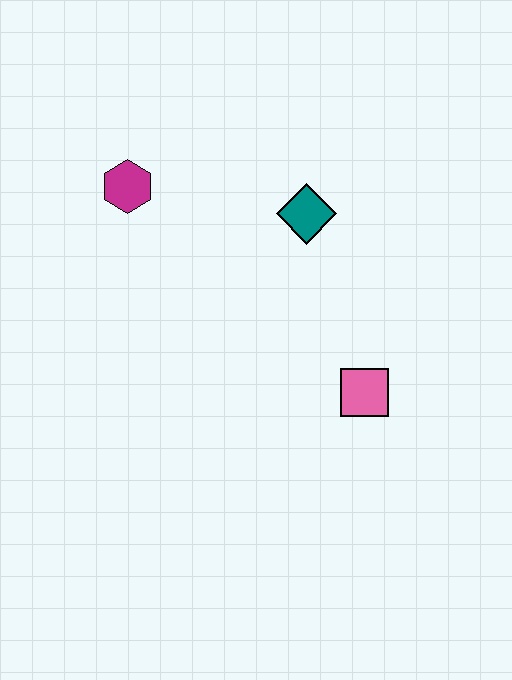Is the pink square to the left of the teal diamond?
No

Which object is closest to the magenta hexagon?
The teal diamond is closest to the magenta hexagon.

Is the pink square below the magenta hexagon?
Yes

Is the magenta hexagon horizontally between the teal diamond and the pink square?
No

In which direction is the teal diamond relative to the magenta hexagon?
The teal diamond is to the right of the magenta hexagon.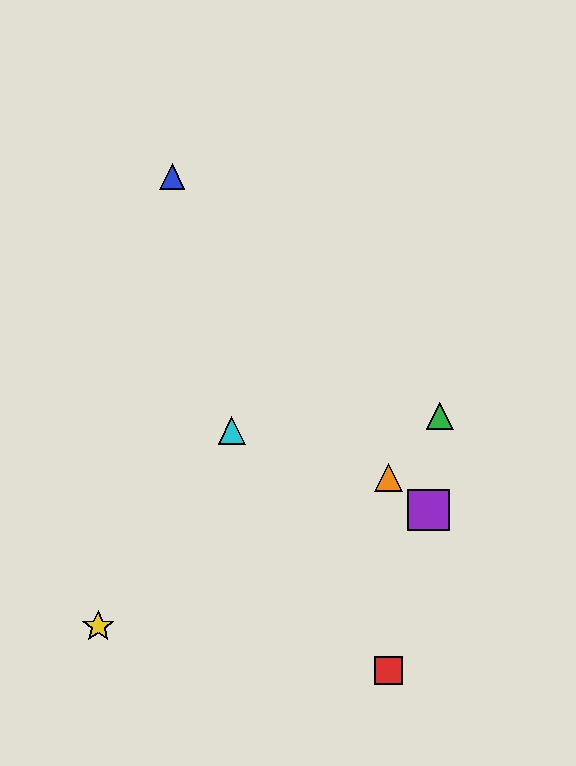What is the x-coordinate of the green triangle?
The green triangle is at x≈440.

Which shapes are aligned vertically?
The red square, the orange triangle are aligned vertically.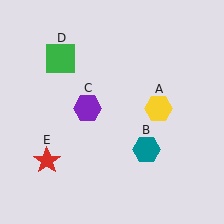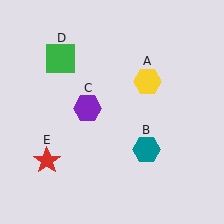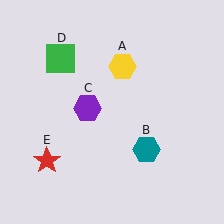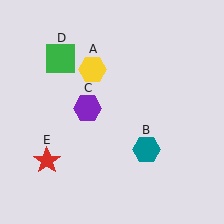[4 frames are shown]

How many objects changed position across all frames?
1 object changed position: yellow hexagon (object A).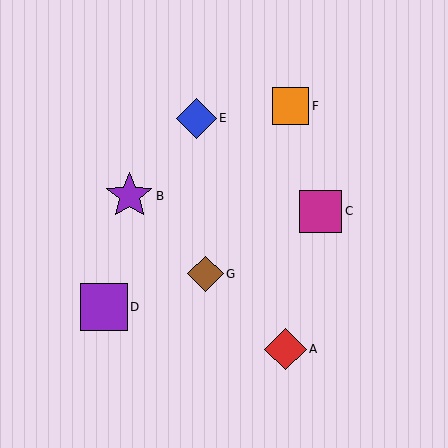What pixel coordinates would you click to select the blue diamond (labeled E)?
Click at (196, 118) to select the blue diamond E.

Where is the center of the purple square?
The center of the purple square is at (104, 307).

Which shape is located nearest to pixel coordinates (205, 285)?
The brown diamond (labeled G) at (206, 274) is nearest to that location.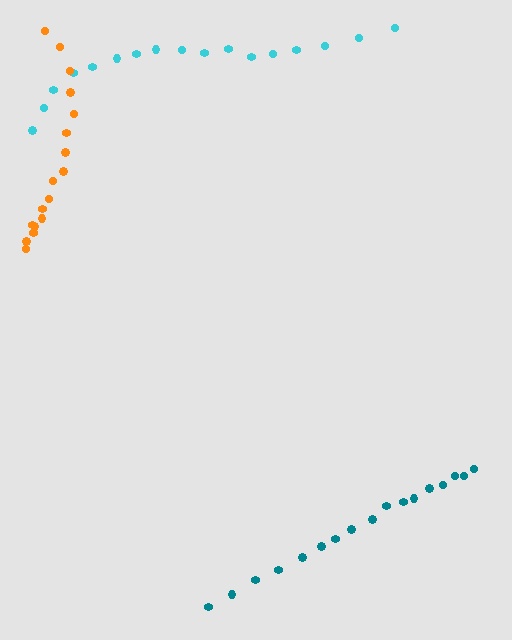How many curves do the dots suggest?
There are 3 distinct paths.